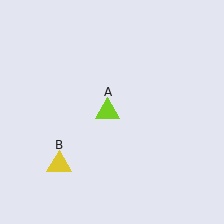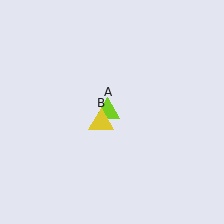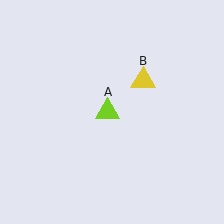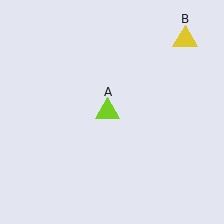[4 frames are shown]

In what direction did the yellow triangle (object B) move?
The yellow triangle (object B) moved up and to the right.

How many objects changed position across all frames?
1 object changed position: yellow triangle (object B).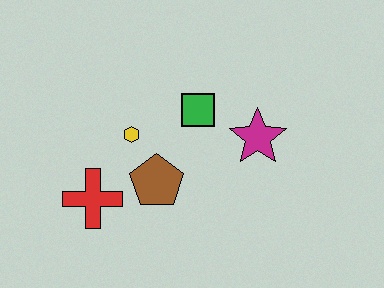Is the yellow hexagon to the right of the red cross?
Yes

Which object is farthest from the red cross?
The magenta star is farthest from the red cross.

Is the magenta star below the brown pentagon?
No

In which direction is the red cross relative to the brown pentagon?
The red cross is to the left of the brown pentagon.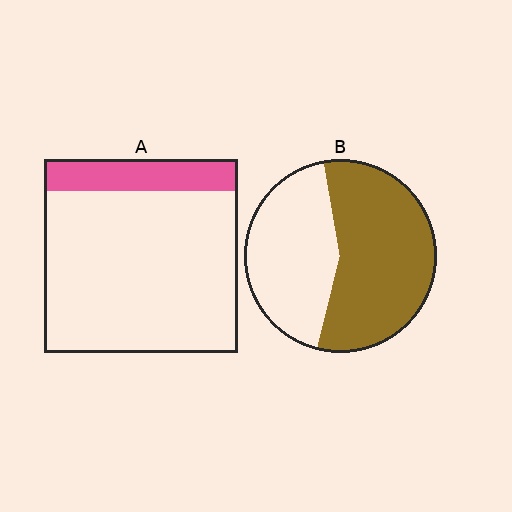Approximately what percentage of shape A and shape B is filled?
A is approximately 15% and B is approximately 55%.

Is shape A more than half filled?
No.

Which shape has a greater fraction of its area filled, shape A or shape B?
Shape B.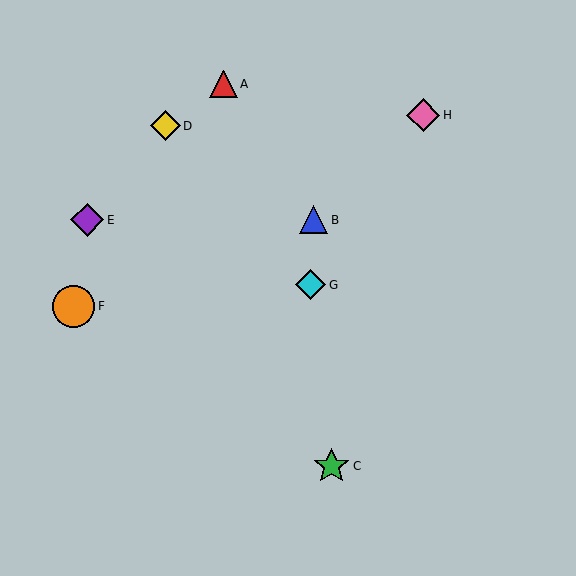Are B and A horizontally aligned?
No, B is at y≈220 and A is at y≈84.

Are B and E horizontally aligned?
Yes, both are at y≈220.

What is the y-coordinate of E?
Object E is at y≈220.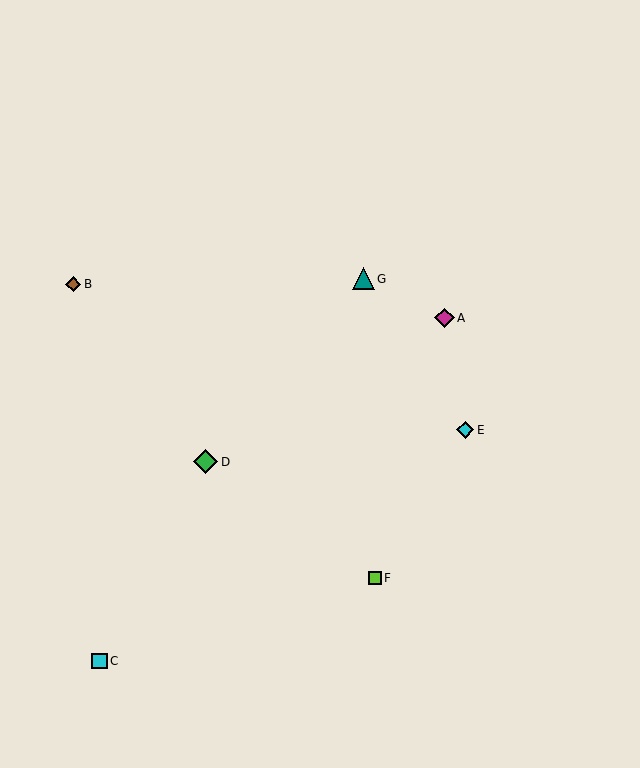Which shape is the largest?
The green diamond (labeled D) is the largest.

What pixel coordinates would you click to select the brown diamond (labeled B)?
Click at (73, 284) to select the brown diamond B.